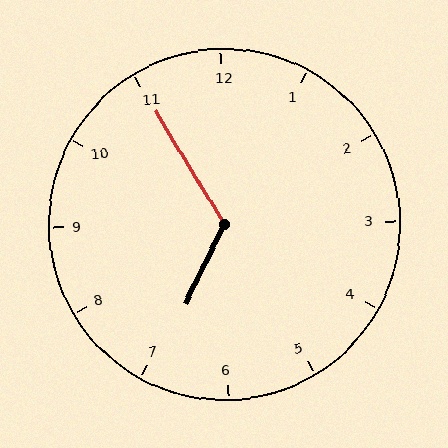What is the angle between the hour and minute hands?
Approximately 122 degrees.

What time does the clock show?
6:55.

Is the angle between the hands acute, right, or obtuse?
It is obtuse.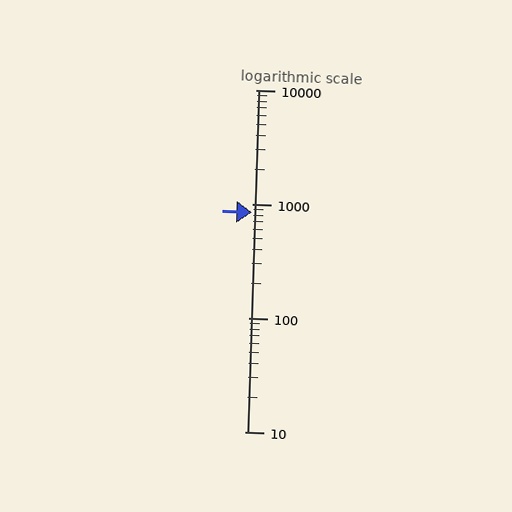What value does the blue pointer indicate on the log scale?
The pointer indicates approximately 850.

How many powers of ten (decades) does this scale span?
The scale spans 3 decades, from 10 to 10000.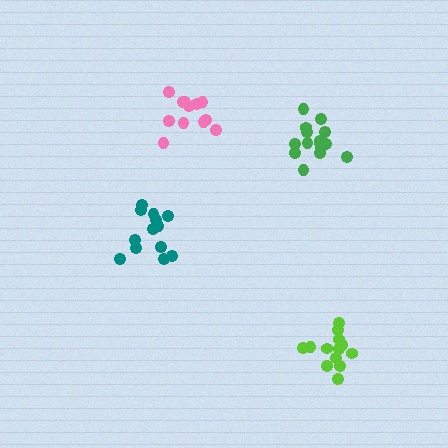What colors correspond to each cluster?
The clusters are colored: green, lime, teal, pink.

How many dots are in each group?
Group 1: 15 dots, Group 2: 13 dots, Group 3: 13 dots, Group 4: 12 dots (53 total).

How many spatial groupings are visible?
There are 4 spatial groupings.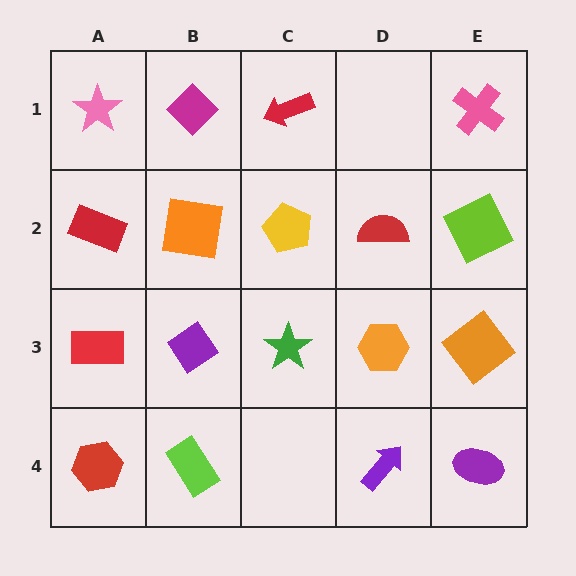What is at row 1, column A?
A pink star.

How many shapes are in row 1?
4 shapes.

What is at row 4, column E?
A purple ellipse.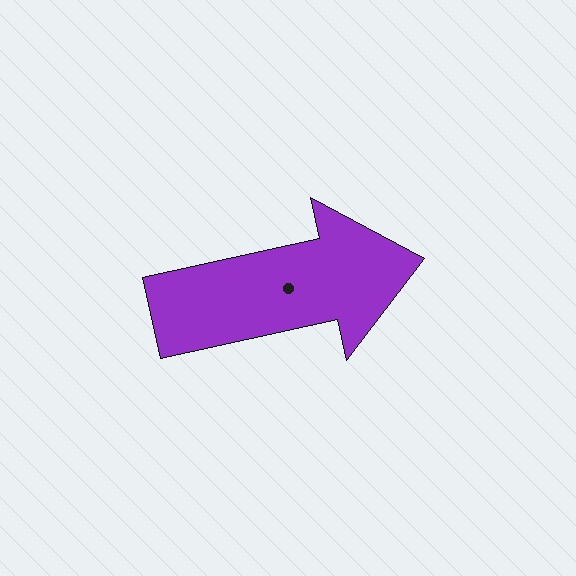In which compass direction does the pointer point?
East.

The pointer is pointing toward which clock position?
Roughly 3 o'clock.